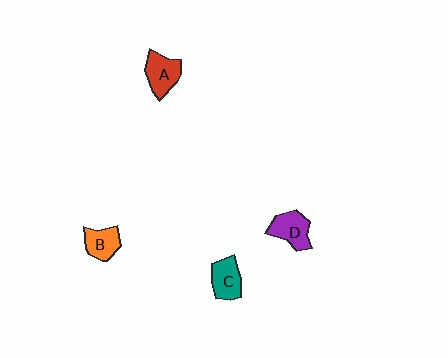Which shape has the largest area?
Shape A (red).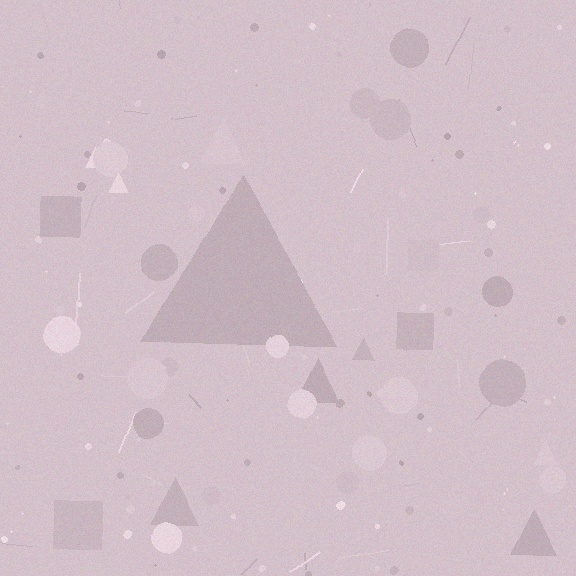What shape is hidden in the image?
A triangle is hidden in the image.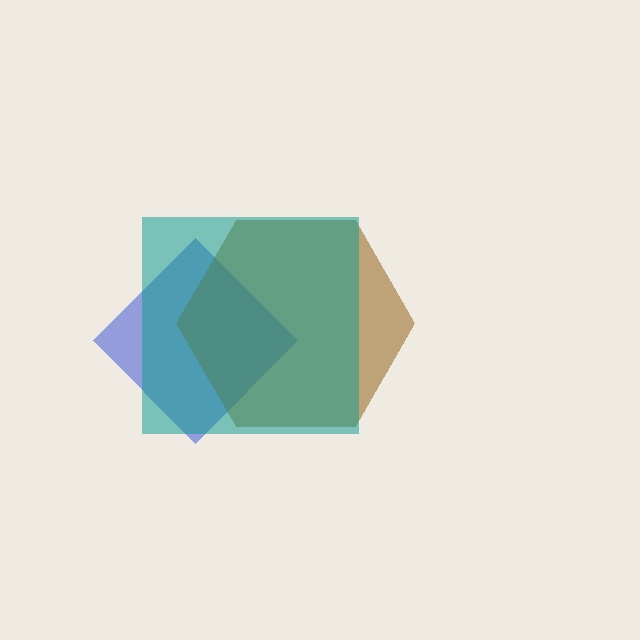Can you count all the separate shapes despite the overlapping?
Yes, there are 3 separate shapes.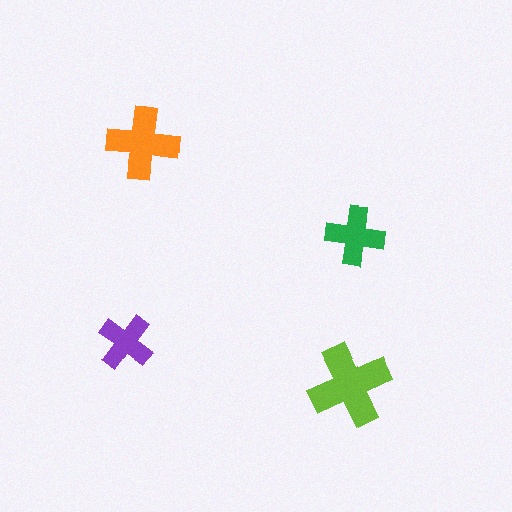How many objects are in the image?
There are 4 objects in the image.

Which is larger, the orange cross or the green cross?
The orange one.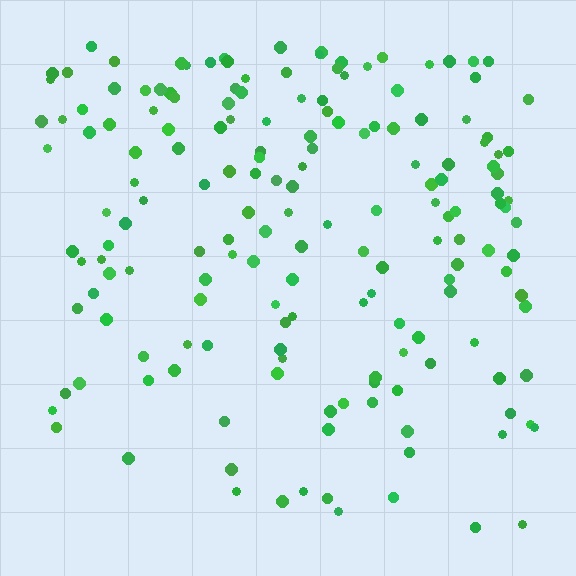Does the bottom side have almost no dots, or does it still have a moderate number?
Still a moderate number, just noticeably fewer than the top.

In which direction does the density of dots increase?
From bottom to top, with the top side densest.